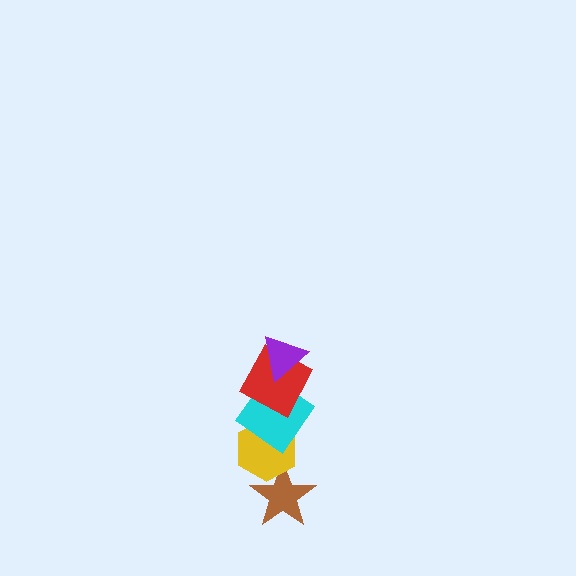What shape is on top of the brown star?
The yellow hexagon is on top of the brown star.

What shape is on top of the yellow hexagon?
The cyan diamond is on top of the yellow hexagon.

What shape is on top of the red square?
The purple triangle is on top of the red square.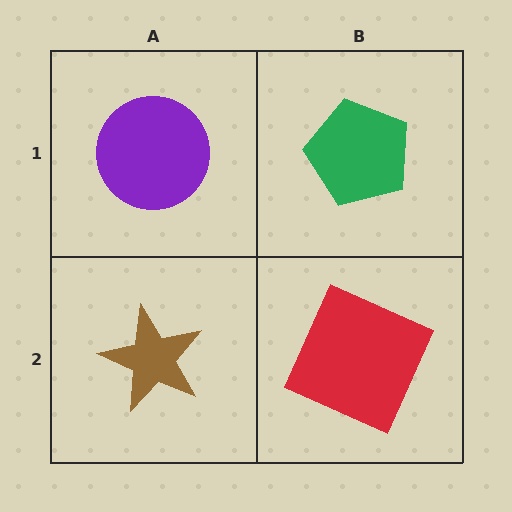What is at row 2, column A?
A brown star.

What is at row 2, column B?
A red square.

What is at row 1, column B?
A green pentagon.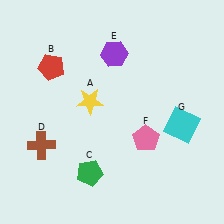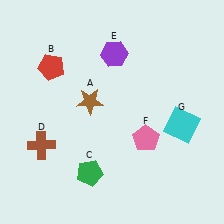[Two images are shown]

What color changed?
The star (A) changed from yellow in Image 1 to brown in Image 2.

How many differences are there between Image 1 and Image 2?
There is 1 difference between the two images.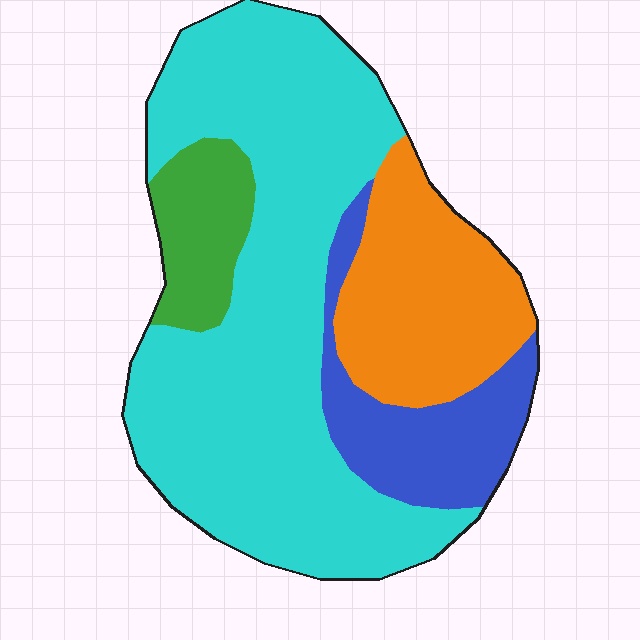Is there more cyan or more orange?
Cyan.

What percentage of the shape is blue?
Blue covers about 15% of the shape.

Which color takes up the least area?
Green, at roughly 10%.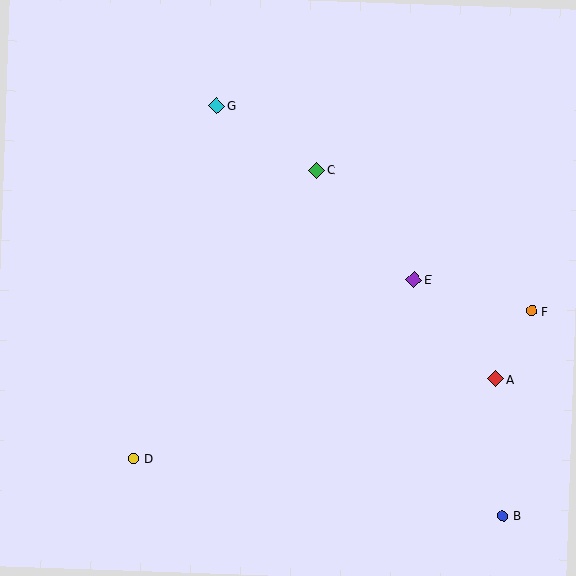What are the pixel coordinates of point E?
Point E is at (414, 280).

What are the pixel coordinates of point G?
Point G is at (217, 106).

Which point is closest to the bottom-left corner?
Point D is closest to the bottom-left corner.